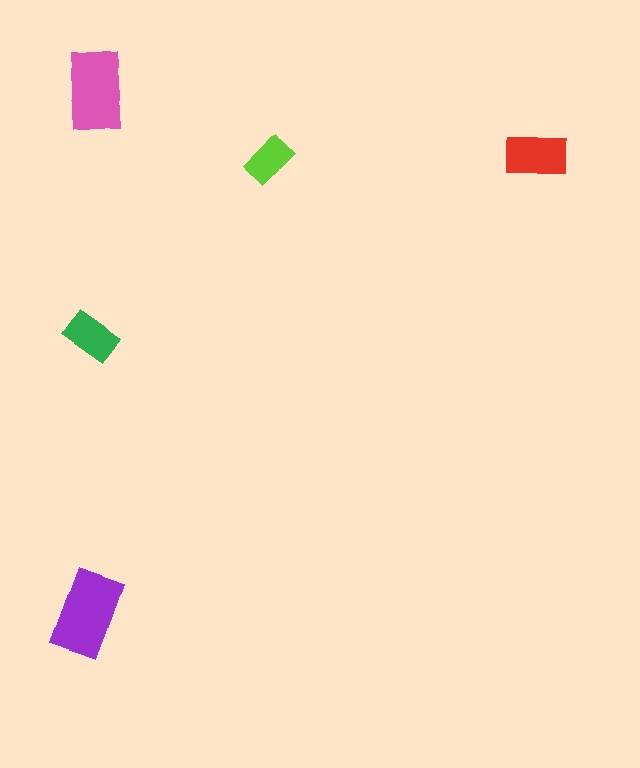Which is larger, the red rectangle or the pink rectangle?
The pink one.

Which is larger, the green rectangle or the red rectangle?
The red one.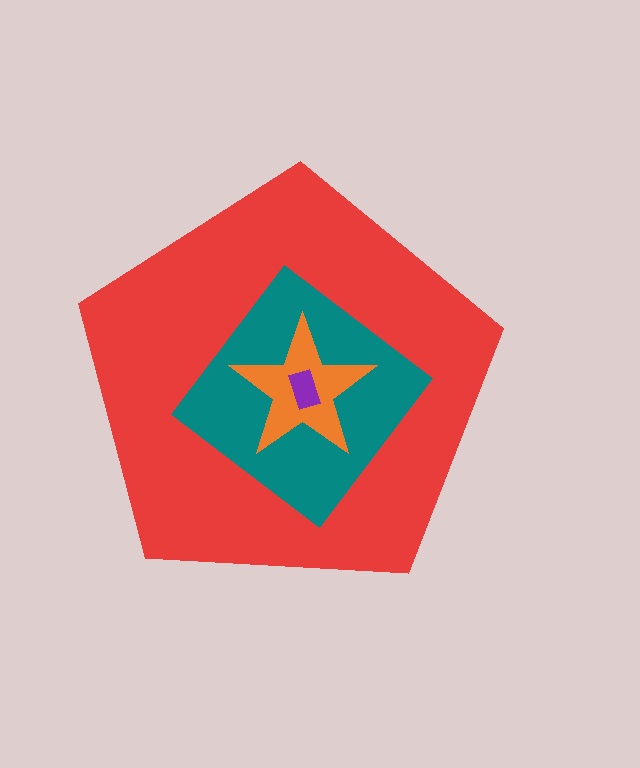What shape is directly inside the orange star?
The purple rectangle.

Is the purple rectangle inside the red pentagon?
Yes.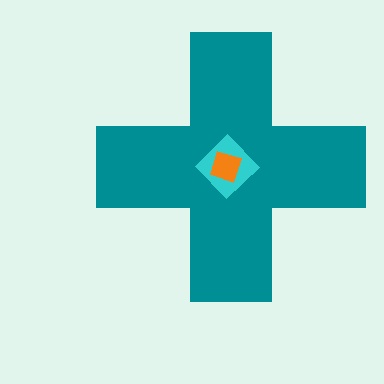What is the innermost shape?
The orange square.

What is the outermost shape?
The teal cross.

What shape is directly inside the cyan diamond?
The orange square.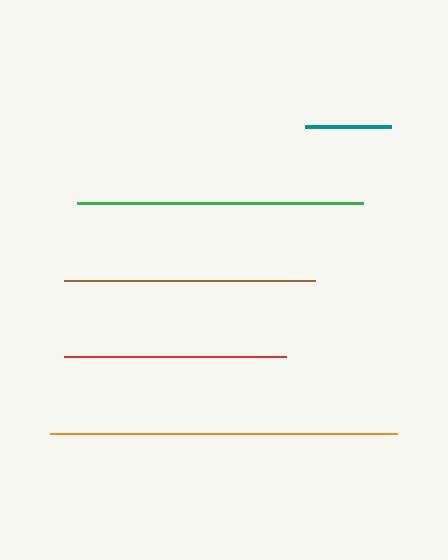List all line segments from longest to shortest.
From longest to shortest: orange, green, brown, red, teal.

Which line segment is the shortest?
The teal line is the shortest at approximately 86 pixels.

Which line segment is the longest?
The orange line is the longest at approximately 347 pixels.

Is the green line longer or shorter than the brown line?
The green line is longer than the brown line.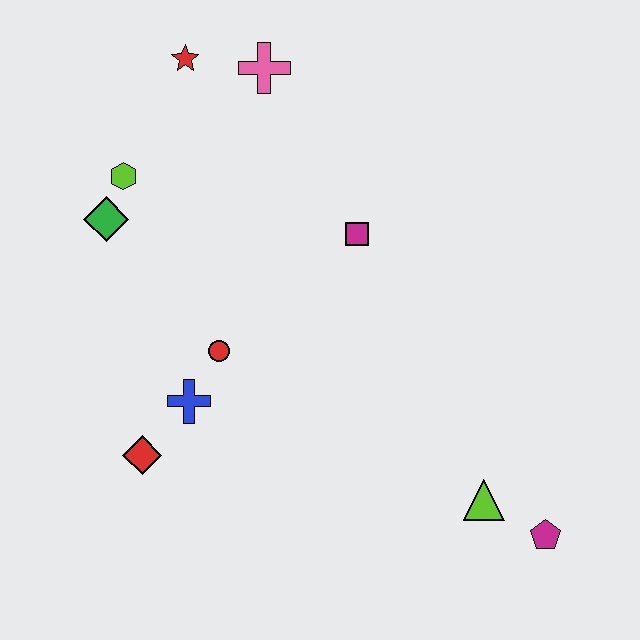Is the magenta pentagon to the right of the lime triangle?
Yes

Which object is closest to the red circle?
The blue cross is closest to the red circle.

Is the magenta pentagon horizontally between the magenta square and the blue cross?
No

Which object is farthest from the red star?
The magenta pentagon is farthest from the red star.